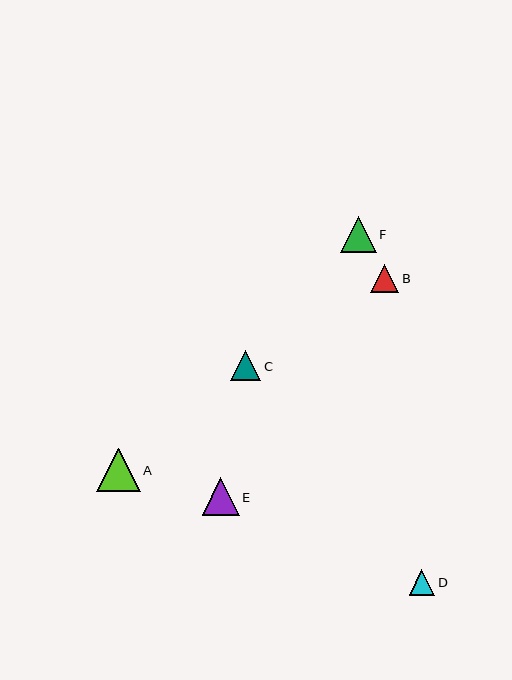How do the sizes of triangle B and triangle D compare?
Triangle B and triangle D are approximately the same size.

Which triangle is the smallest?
Triangle D is the smallest with a size of approximately 26 pixels.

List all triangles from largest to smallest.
From largest to smallest: A, E, F, C, B, D.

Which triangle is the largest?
Triangle A is the largest with a size of approximately 43 pixels.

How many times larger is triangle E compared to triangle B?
Triangle E is approximately 1.3 times the size of triangle B.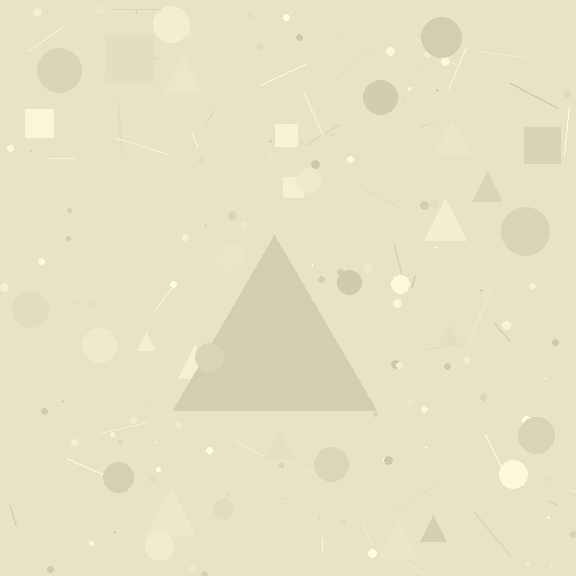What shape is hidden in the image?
A triangle is hidden in the image.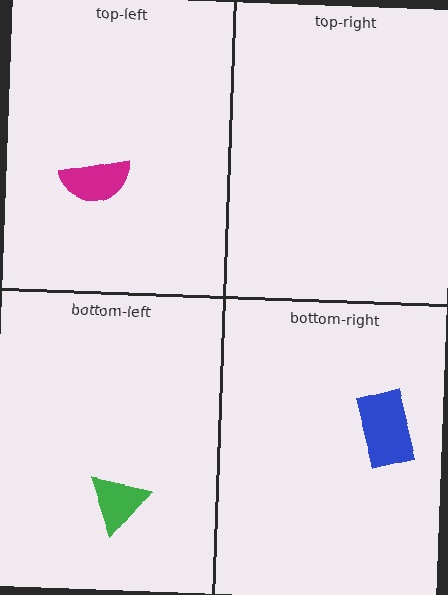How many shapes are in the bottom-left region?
1.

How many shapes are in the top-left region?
1.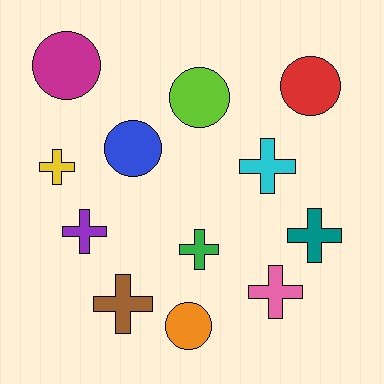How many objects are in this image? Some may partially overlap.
There are 12 objects.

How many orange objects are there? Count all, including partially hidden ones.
There is 1 orange object.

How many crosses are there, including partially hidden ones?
There are 7 crosses.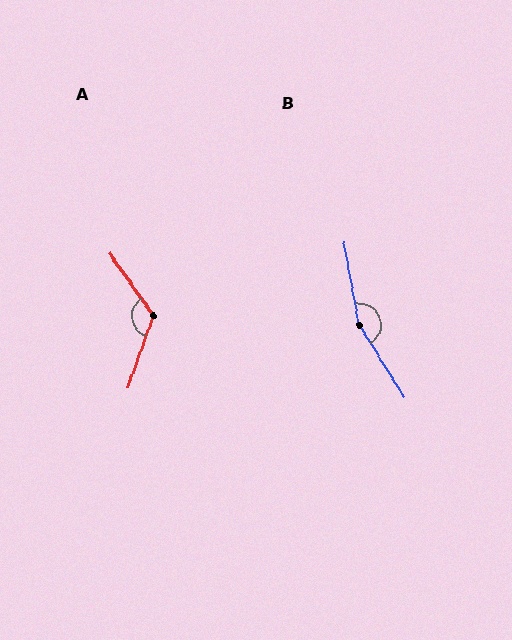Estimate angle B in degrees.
Approximately 159 degrees.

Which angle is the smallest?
A, at approximately 126 degrees.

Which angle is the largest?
B, at approximately 159 degrees.